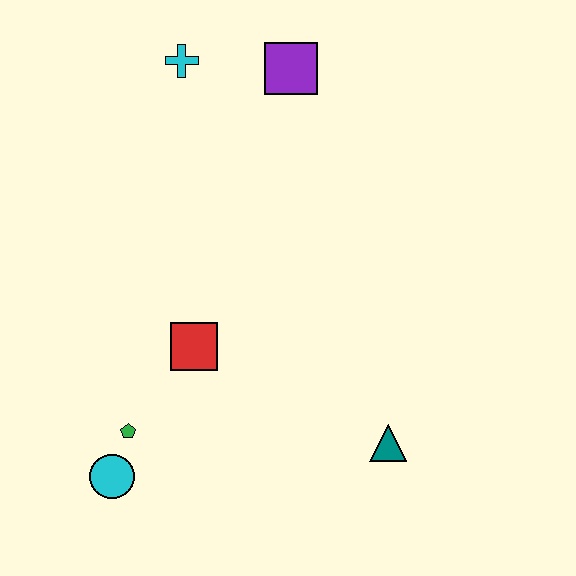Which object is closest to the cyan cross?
The purple square is closest to the cyan cross.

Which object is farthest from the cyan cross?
The teal triangle is farthest from the cyan cross.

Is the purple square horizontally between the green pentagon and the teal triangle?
Yes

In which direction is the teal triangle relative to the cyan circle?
The teal triangle is to the right of the cyan circle.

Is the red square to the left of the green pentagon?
No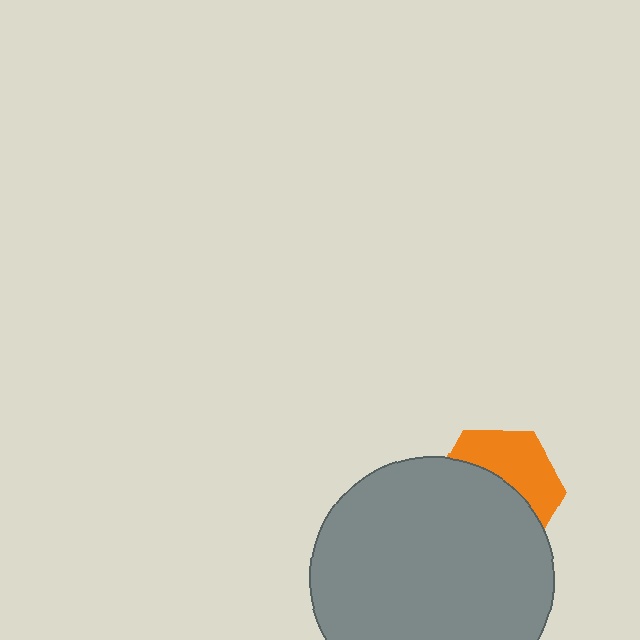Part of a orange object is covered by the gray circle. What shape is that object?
It is a hexagon.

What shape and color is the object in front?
The object in front is a gray circle.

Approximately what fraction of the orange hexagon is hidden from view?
Roughly 58% of the orange hexagon is hidden behind the gray circle.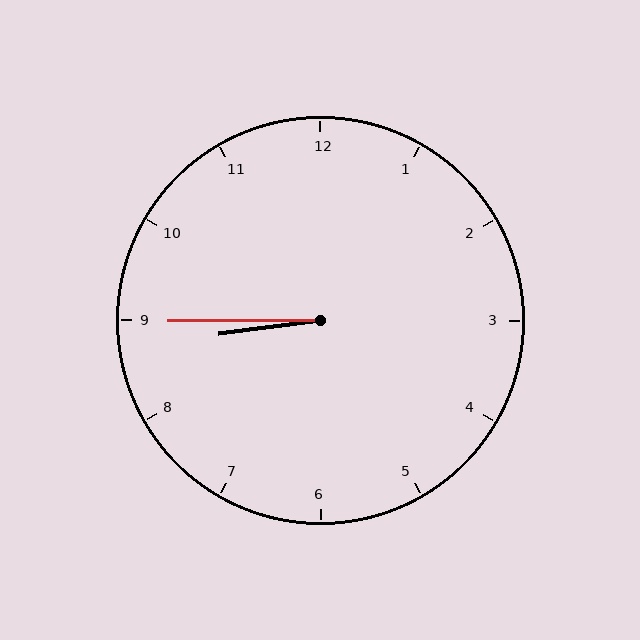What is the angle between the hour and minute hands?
Approximately 8 degrees.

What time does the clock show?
8:45.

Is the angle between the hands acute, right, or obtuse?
It is acute.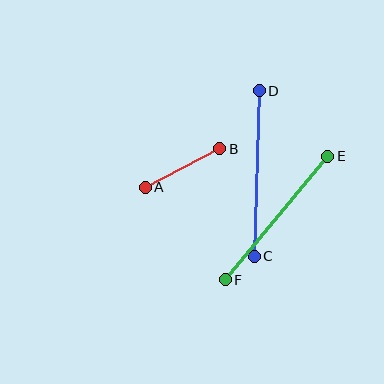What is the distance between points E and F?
The distance is approximately 161 pixels.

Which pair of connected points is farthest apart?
Points C and D are farthest apart.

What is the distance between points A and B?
The distance is approximately 84 pixels.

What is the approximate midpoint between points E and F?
The midpoint is at approximately (276, 218) pixels.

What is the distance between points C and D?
The distance is approximately 166 pixels.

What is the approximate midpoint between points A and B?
The midpoint is at approximately (182, 168) pixels.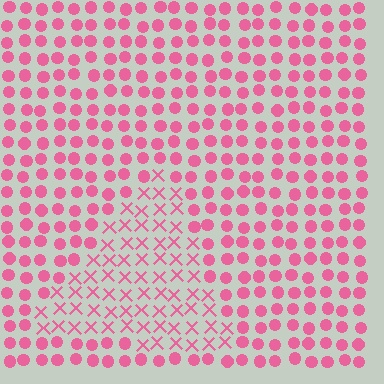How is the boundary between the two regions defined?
The boundary is defined by a change in element shape: X marks inside vs. circles outside. All elements share the same color and spacing.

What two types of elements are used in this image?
The image uses X marks inside the triangle region and circles outside it.